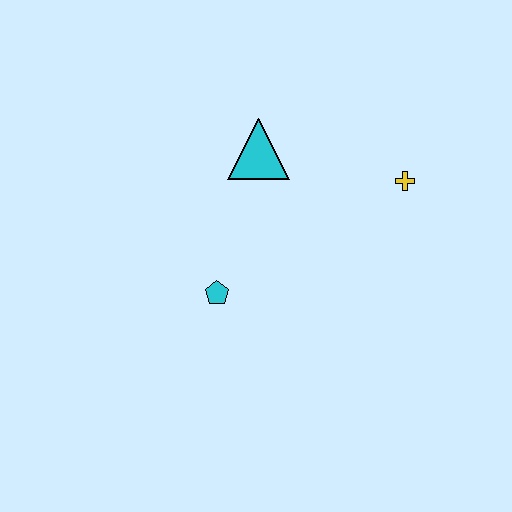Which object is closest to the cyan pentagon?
The cyan triangle is closest to the cyan pentagon.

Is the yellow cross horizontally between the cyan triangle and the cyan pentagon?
No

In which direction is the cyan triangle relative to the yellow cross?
The cyan triangle is to the left of the yellow cross.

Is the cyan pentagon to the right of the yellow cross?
No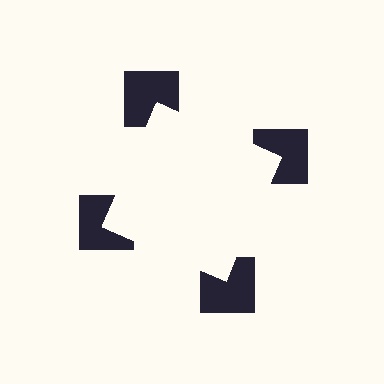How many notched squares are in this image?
There are 4 — one at each vertex of the illusory square.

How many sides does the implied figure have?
4 sides.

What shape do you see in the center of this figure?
An illusory square — its edges are inferred from the aligned wedge cuts in the notched squares, not physically drawn.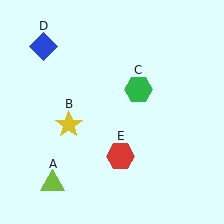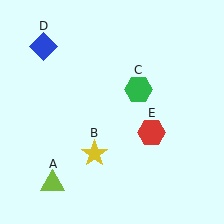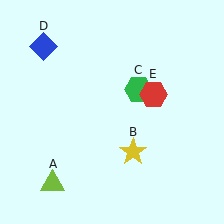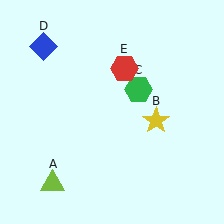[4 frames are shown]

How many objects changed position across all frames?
2 objects changed position: yellow star (object B), red hexagon (object E).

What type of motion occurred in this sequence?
The yellow star (object B), red hexagon (object E) rotated counterclockwise around the center of the scene.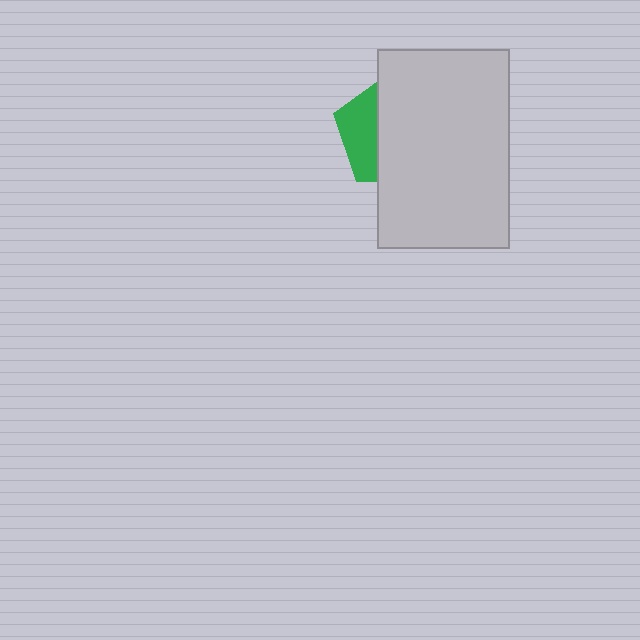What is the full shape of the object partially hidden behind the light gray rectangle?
The partially hidden object is a green pentagon.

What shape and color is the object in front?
The object in front is a light gray rectangle.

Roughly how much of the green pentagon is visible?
A small part of it is visible (roughly 33%).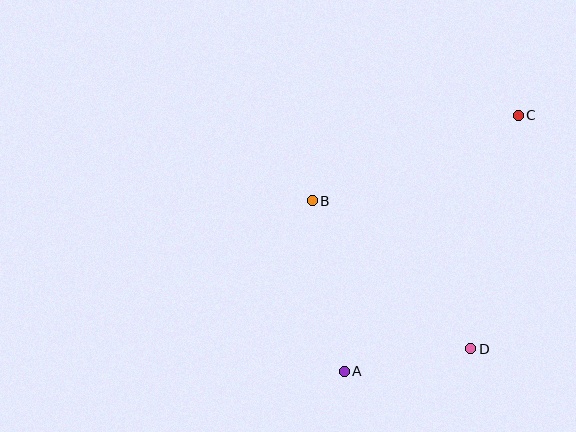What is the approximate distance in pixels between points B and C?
The distance between B and C is approximately 223 pixels.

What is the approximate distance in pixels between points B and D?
The distance between B and D is approximately 217 pixels.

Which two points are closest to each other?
Points A and D are closest to each other.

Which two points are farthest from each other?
Points A and C are farthest from each other.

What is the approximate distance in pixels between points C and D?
The distance between C and D is approximately 238 pixels.